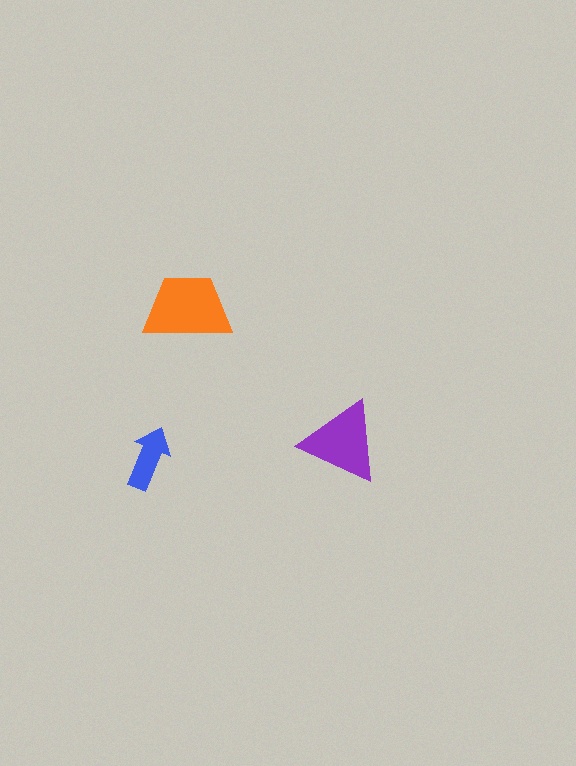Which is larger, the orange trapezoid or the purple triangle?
The orange trapezoid.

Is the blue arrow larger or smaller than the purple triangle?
Smaller.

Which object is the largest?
The orange trapezoid.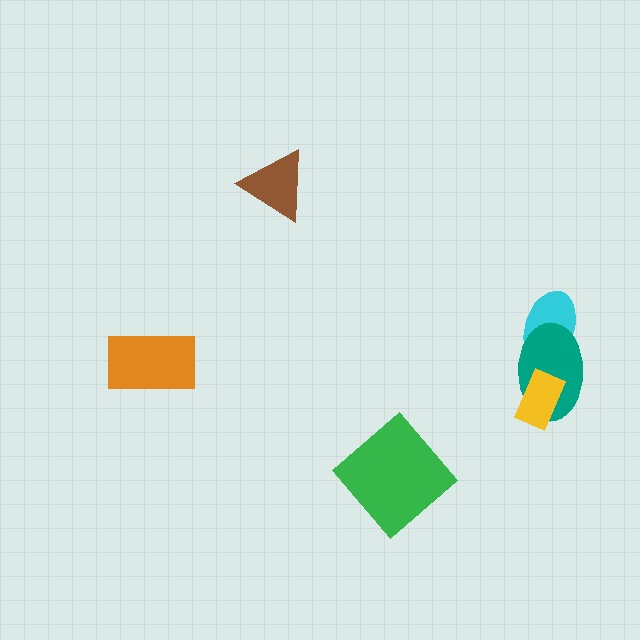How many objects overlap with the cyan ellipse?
1 object overlaps with the cyan ellipse.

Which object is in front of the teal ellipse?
The yellow rectangle is in front of the teal ellipse.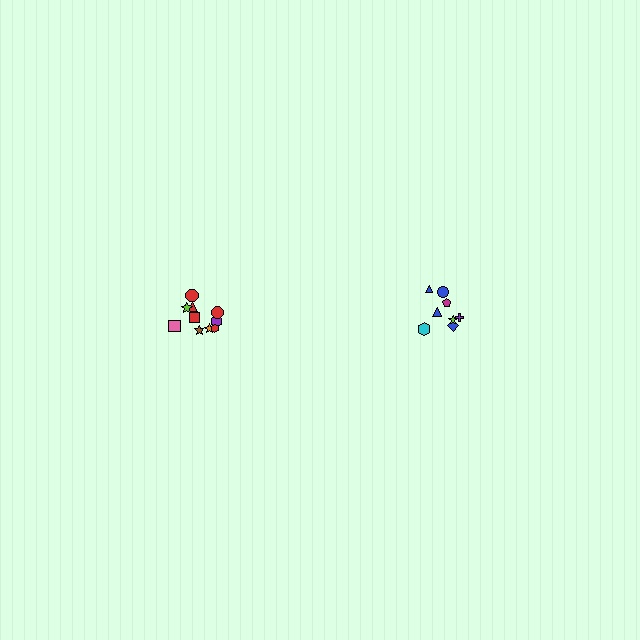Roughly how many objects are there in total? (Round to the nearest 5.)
Roughly 20 objects in total.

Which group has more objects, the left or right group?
The left group.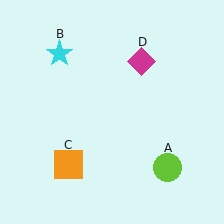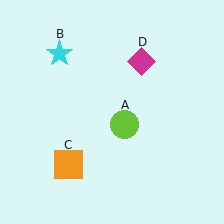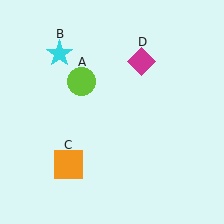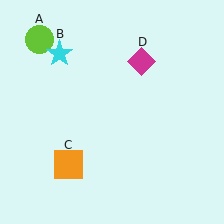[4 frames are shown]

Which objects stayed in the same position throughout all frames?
Cyan star (object B) and orange square (object C) and magenta diamond (object D) remained stationary.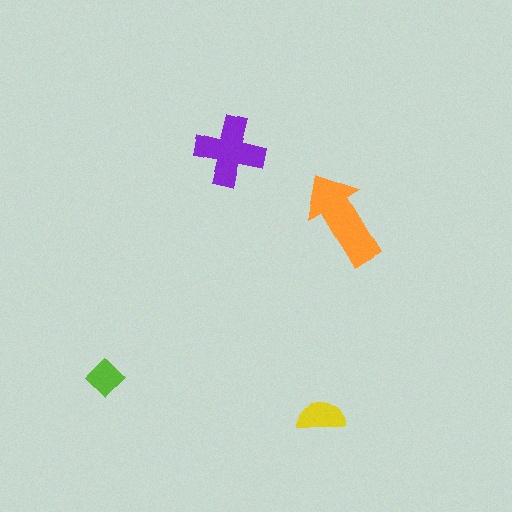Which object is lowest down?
The yellow semicircle is bottommost.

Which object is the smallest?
The lime diamond.